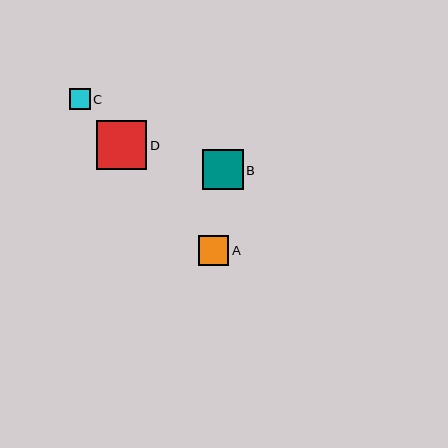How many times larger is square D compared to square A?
Square D is approximately 1.6 times the size of square A.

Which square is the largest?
Square D is the largest with a size of approximately 50 pixels.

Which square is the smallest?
Square C is the smallest with a size of approximately 21 pixels.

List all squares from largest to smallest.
From largest to smallest: D, B, A, C.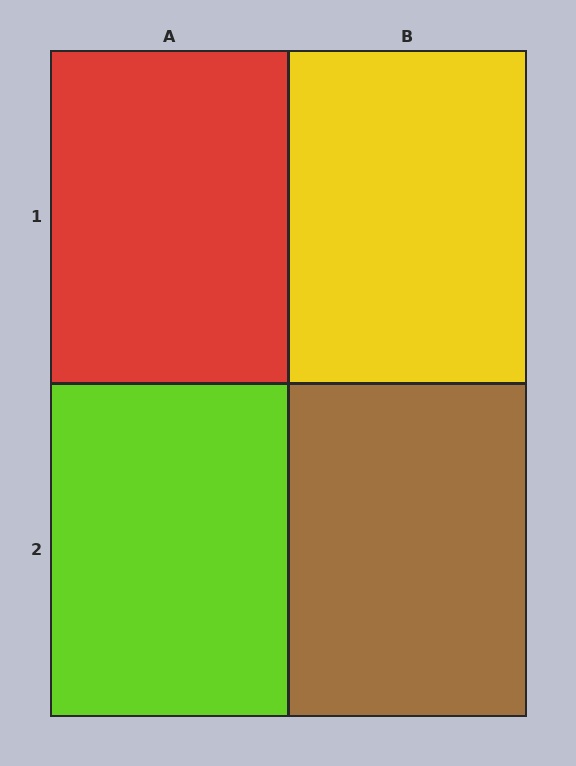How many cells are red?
1 cell is red.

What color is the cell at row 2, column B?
Brown.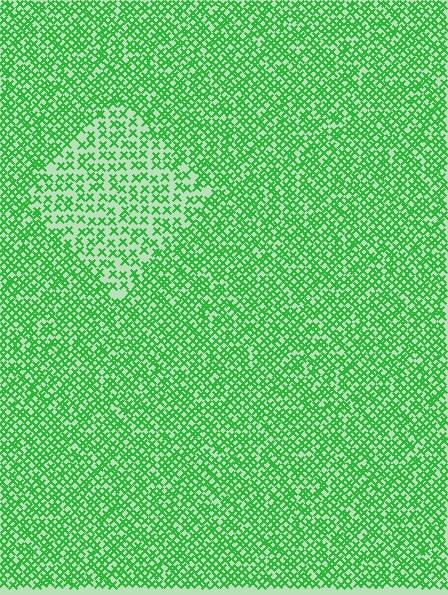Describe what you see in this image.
The image contains small green elements arranged at two different densities. A diamond-shaped region is visible where the elements are less densely packed than the surrounding area.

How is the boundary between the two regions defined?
The boundary is defined by a change in element density (approximately 1.9x ratio). All elements are the same color, size, and shape.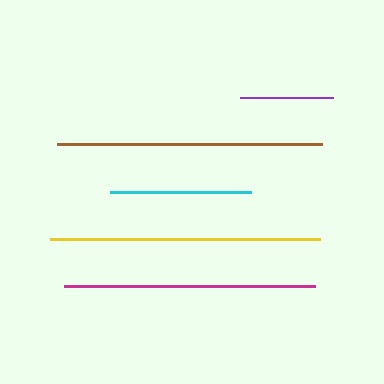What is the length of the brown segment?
The brown segment is approximately 265 pixels long.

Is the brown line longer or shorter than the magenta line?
The brown line is longer than the magenta line.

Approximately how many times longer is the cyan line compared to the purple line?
The cyan line is approximately 1.5 times the length of the purple line.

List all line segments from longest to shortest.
From longest to shortest: yellow, brown, magenta, cyan, purple.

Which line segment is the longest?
The yellow line is the longest at approximately 269 pixels.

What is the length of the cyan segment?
The cyan segment is approximately 142 pixels long.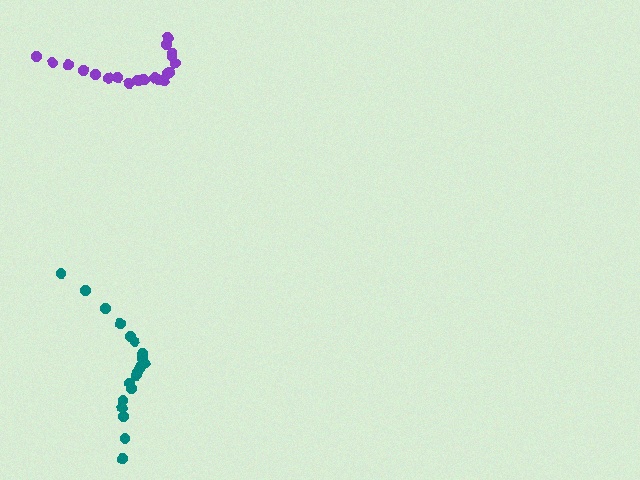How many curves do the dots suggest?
There are 2 distinct paths.